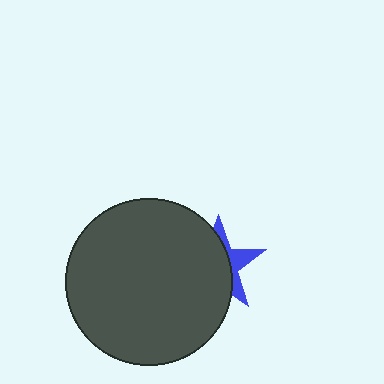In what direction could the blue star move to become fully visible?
The blue star could move right. That would shift it out from behind the dark gray circle entirely.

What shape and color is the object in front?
The object in front is a dark gray circle.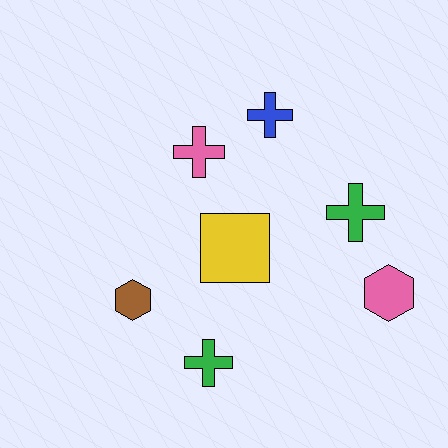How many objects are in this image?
There are 7 objects.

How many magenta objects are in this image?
There are no magenta objects.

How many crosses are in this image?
There are 4 crosses.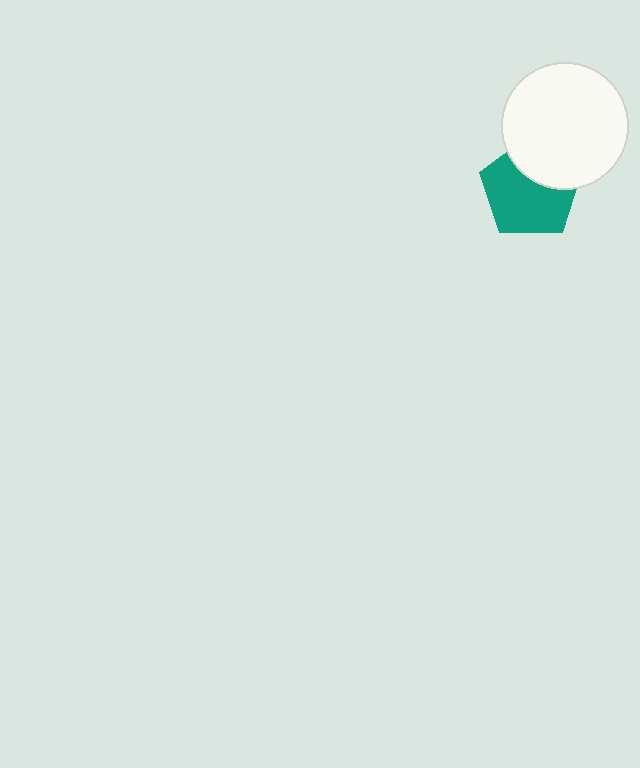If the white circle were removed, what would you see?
You would see the complete teal pentagon.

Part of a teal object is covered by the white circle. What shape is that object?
It is a pentagon.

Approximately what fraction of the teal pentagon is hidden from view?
Roughly 33% of the teal pentagon is hidden behind the white circle.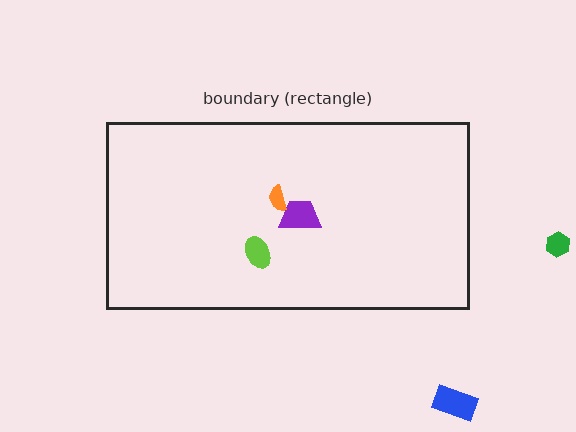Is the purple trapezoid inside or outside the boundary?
Inside.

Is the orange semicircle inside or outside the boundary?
Inside.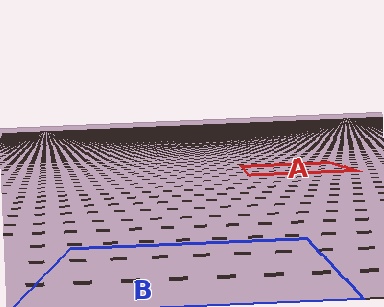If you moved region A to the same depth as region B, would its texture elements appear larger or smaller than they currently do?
They would appear larger. At a closer depth, the same texture elements are projected at a bigger on-screen size.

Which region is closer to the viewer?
Region B is closer. The texture elements there are larger and more spread out.